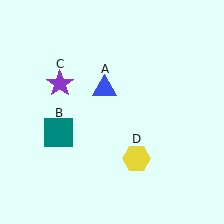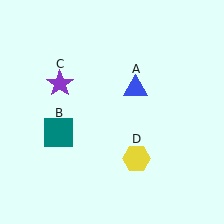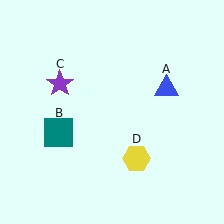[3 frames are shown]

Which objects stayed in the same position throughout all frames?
Teal square (object B) and purple star (object C) and yellow hexagon (object D) remained stationary.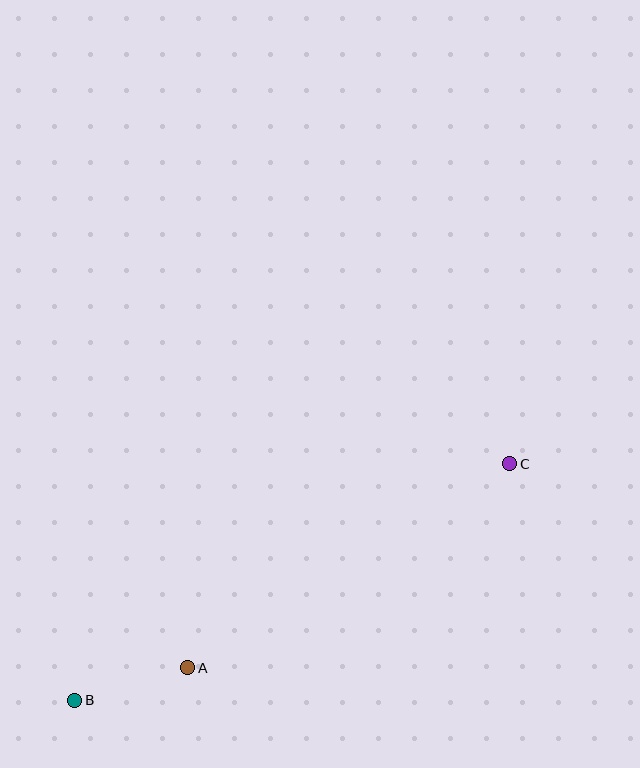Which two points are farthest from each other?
Points B and C are farthest from each other.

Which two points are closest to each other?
Points A and B are closest to each other.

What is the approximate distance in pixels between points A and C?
The distance between A and C is approximately 381 pixels.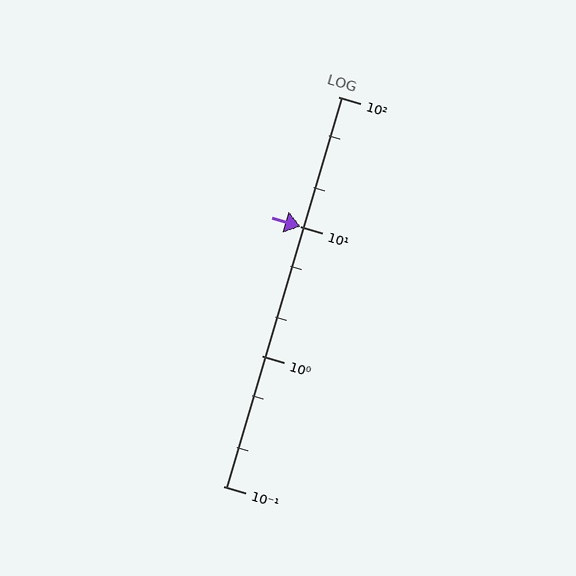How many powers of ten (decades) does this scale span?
The scale spans 3 decades, from 0.1 to 100.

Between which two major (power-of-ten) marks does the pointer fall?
The pointer is between 10 and 100.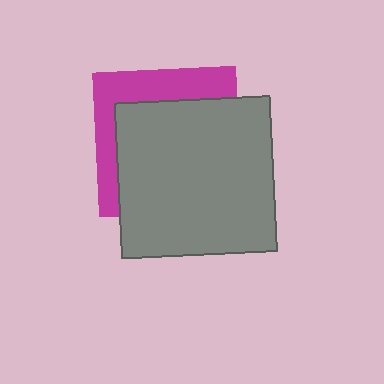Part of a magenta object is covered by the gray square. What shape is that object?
It is a square.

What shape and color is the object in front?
The object in front is a gray square.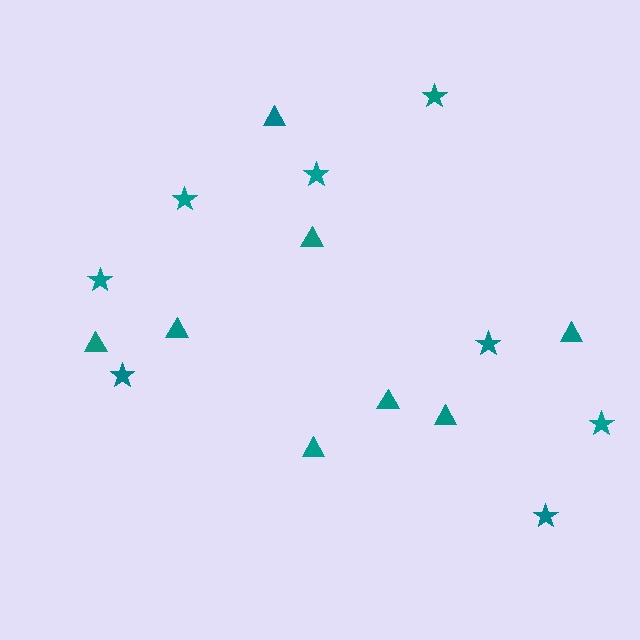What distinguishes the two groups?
There are 2 groups: one group of stars (8) and one group of triangles (8).